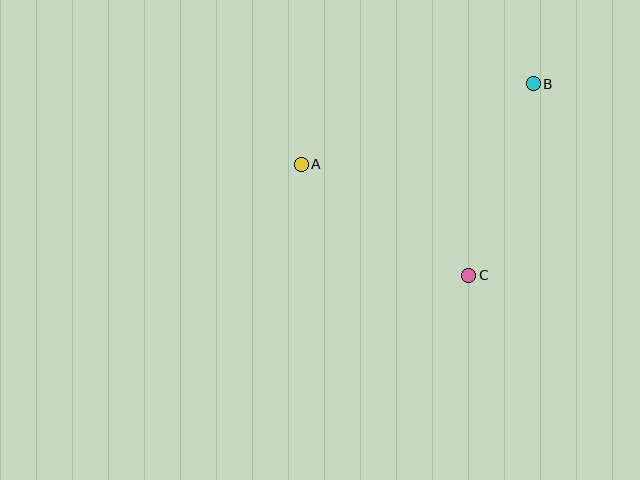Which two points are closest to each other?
Points A and C are closest to each other.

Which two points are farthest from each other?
Points A and B are farthest from each other.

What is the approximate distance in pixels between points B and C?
The distance between B and C is approximately 202 pixels.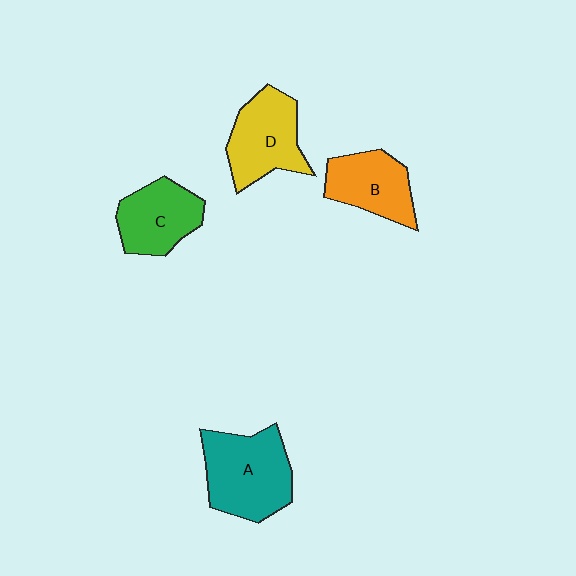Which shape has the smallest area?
Shape B (orange).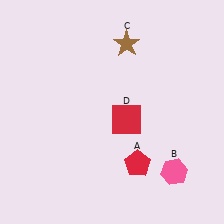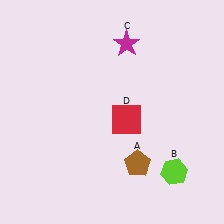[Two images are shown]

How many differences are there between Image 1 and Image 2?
There are 3 differences between the two images.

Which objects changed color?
A changed from red to brown. B changed from pink to lime. C changed from brown to magenta.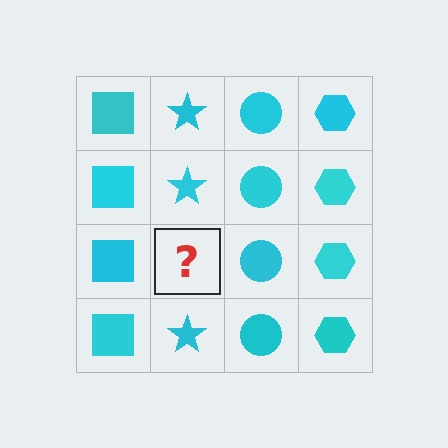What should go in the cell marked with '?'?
The missing cell should contain a cyan star.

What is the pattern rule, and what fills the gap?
The rule is that each column has a consistent shape. The gap should be filled with a cyan star.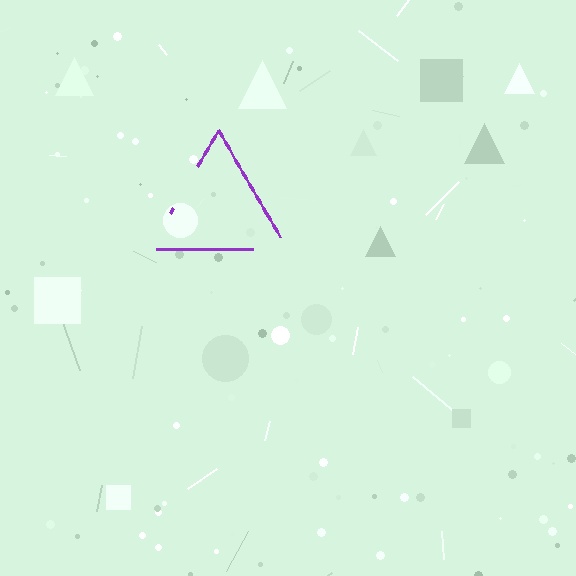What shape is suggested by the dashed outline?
The dashed outline suggests a triangle.